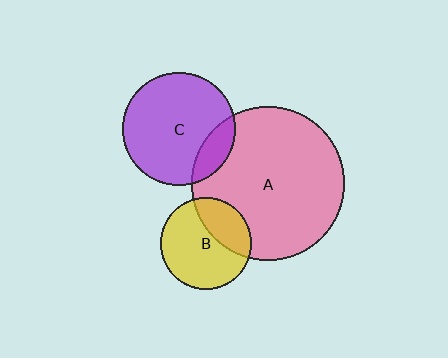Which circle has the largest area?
Circle A (pink).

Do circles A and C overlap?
Yes.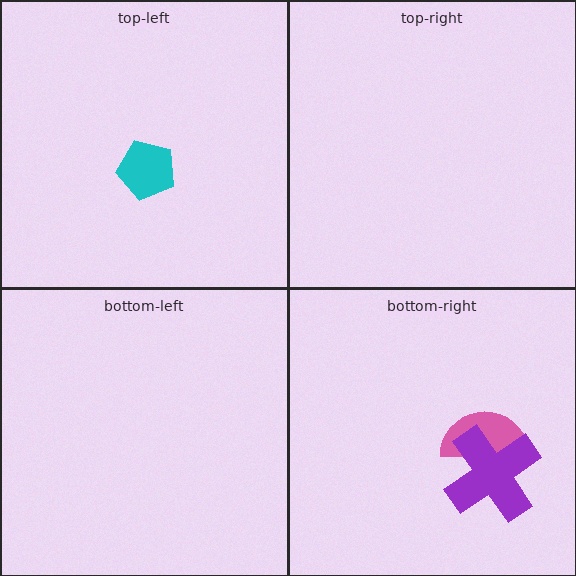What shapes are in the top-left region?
The cyan pentagon.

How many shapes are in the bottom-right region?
2.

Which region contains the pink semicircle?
The bottom-right region.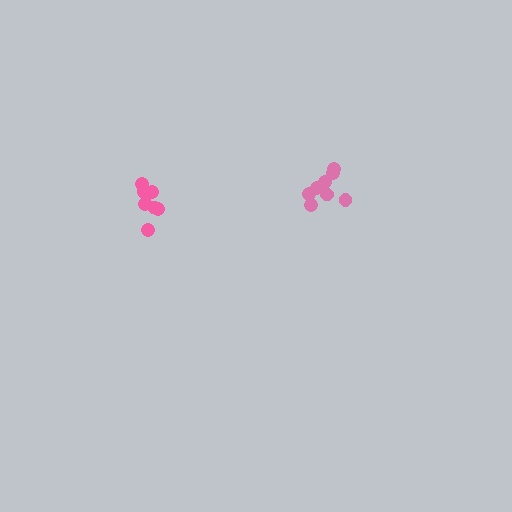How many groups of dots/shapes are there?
There are 2 groups.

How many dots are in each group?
Group 1: 9 dots, Group 2: 8 dots (17 total).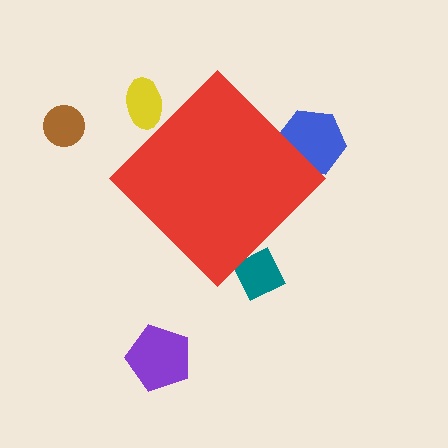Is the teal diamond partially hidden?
Yes, the teal diamond is partially hidden behind the red diamond.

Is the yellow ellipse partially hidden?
Yes, the yellow ellipse is partially hidden behind the red diamond.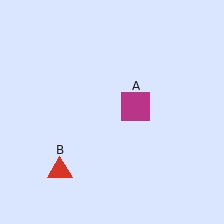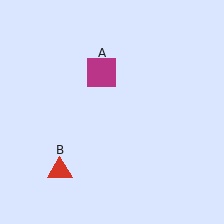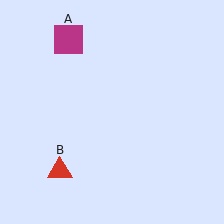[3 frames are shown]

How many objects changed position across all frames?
1 object changed position: magenta square (object A).